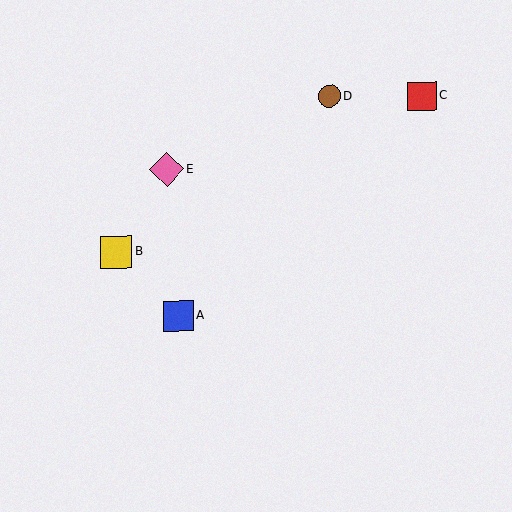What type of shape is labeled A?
Shape A is a blue square.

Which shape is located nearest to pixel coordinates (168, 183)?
The pink diamond (labeled E) at (166, 169) is nearest to that location.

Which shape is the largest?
The pink diamond (labeled E) is the largest.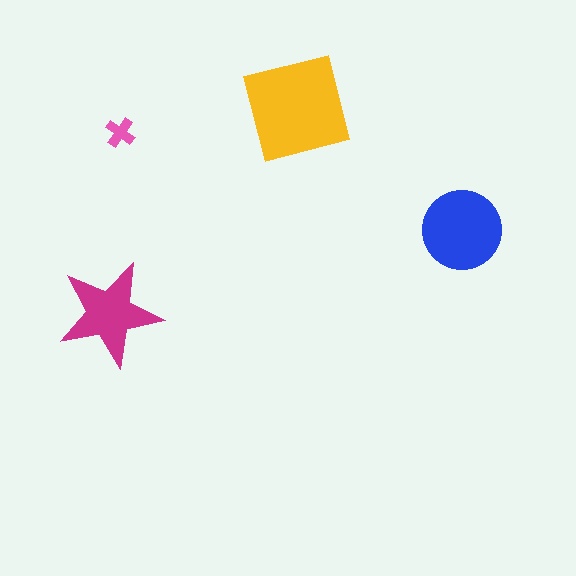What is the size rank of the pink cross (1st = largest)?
4th.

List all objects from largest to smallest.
The yellow square, the blue circle, the magenta star, the pink cross.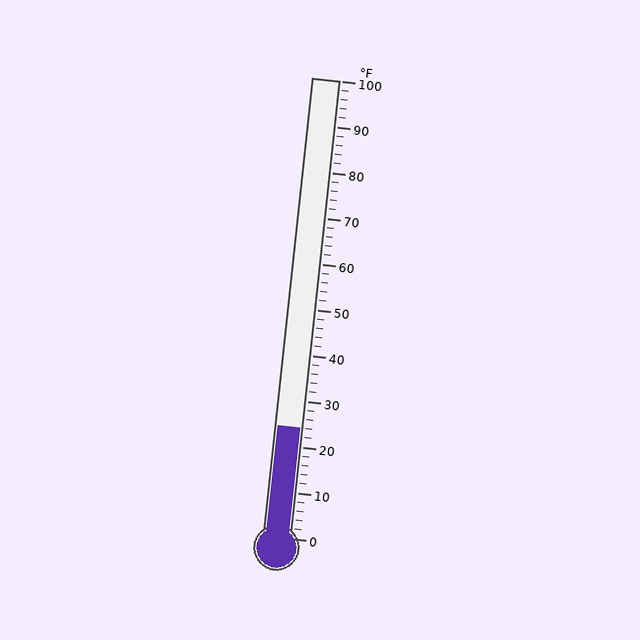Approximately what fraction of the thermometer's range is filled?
The thermometer is filled to approximately 25% of its range.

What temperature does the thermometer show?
The thermometer shows approximately 24°F.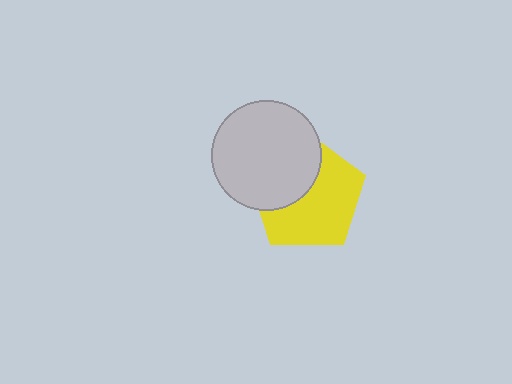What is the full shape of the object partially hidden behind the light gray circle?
The partially hidden object is a yellow pentagon.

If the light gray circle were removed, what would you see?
You would see the complete yellow pentagon.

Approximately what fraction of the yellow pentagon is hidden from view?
Roughly 39% of the yellow pentagon is hidden behind the light gray circle.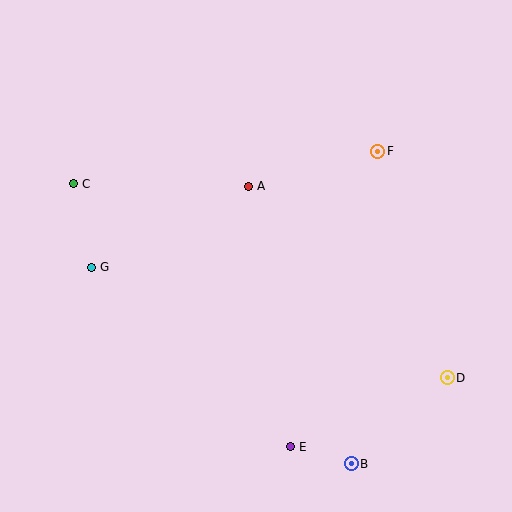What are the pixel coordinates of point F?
Point F is at (378, 151).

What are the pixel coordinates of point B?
Point B is at (351, 464).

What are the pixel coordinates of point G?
Point G is at (91, 267).